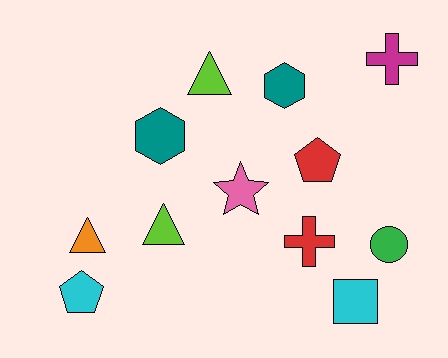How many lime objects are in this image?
There are 2 lime objects.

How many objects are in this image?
There are 12 objects.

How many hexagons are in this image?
There are 2 hexagons.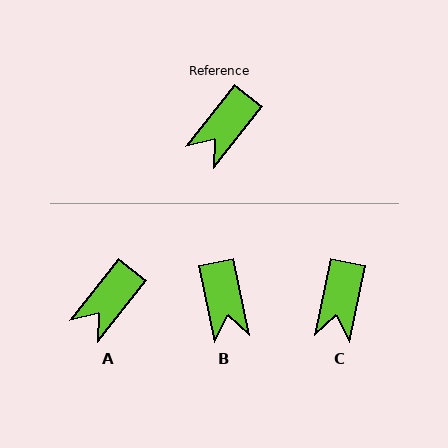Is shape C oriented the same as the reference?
No, it is off by about 26 degrees.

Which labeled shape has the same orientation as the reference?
A.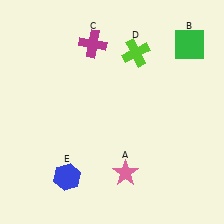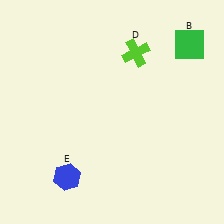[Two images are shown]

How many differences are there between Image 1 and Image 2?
There are 2 differences between the two images.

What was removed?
The magenta cross (C), the pink star (A) were removed in Image 2.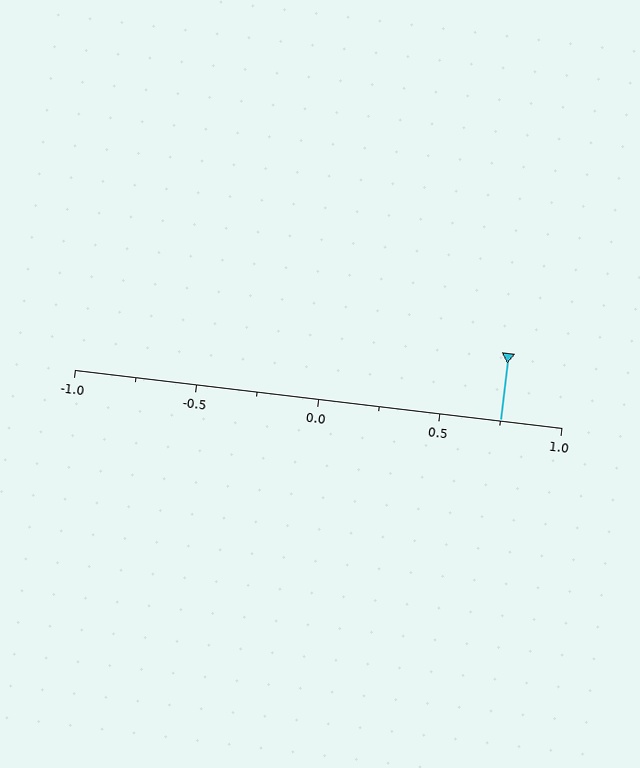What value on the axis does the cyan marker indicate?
The marker indicates approximately 0.75.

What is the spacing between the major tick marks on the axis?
The major ticks are spaced 0.5 apart.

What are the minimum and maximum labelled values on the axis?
The axis runs from -1.0 to 1.0.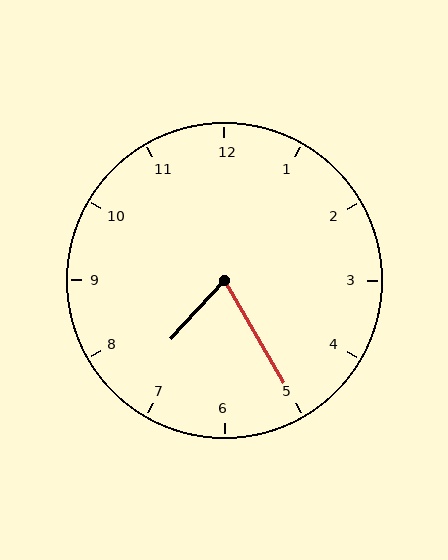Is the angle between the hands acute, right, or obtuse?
It is acute.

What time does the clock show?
7:25.